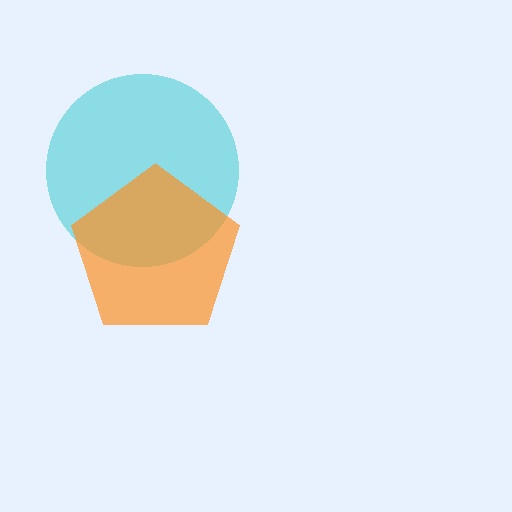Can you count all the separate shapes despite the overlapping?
Yes, there are 2 separate shapes.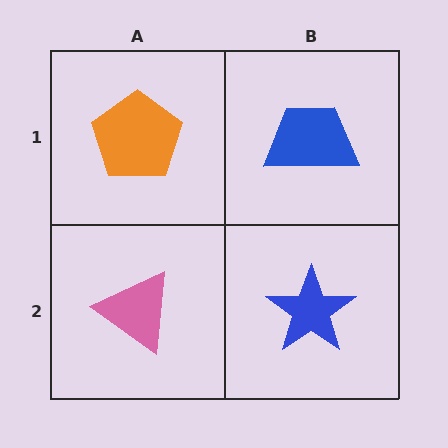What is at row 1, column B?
A blue trapezoid.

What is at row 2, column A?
A pink triangle.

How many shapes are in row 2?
2 shapes.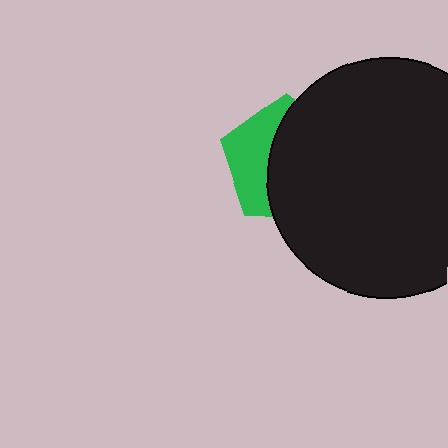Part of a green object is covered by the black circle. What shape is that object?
It is a pentagon.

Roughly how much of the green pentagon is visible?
A small part of it is visible (roughly 38%).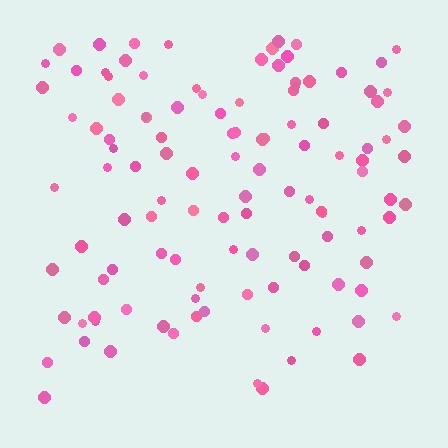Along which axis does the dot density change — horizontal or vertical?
Vertical.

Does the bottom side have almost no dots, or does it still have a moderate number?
Still a moderate number, just noticeably fewer than the top.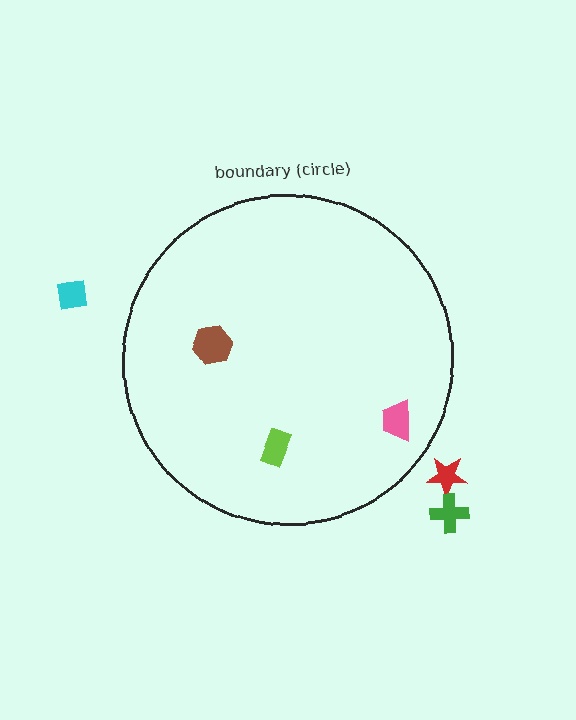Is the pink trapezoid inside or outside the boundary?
Inside.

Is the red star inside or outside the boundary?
Outside.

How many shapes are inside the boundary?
3 inside, 3 outside.